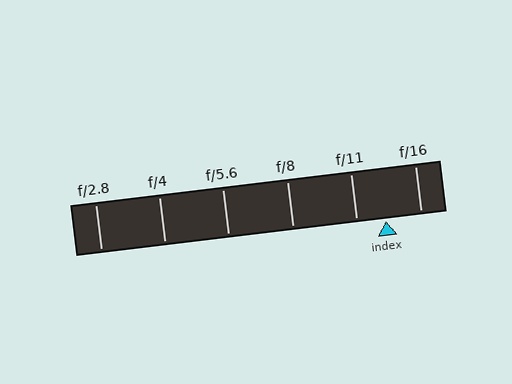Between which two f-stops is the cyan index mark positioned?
The index mark is between f/11 and f/16.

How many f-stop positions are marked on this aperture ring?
There are 6 f-stop positions marked.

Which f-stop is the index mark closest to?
The index mark is closest to f/11.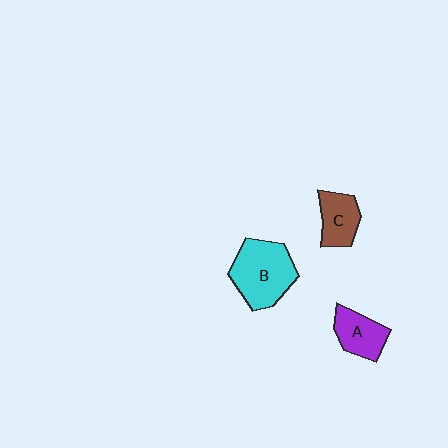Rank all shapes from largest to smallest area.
From largest to smallest: B (cyan), A (purple), C (brown).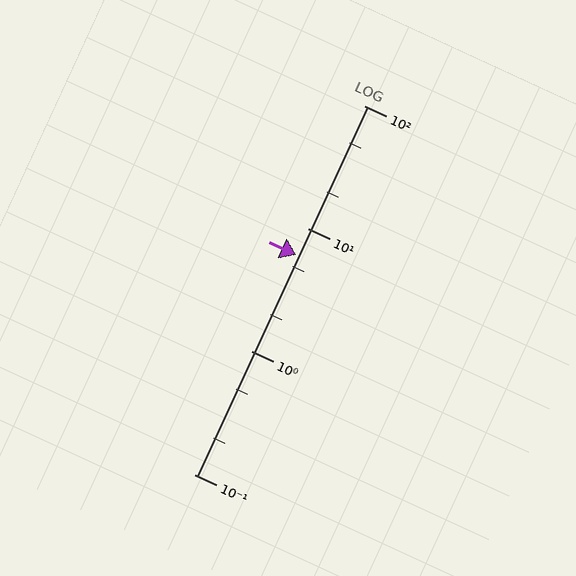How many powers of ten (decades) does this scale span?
The scale spans 3 decades, from 0.1 to 100.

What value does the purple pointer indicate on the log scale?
The pointer indicates approximately 6.1.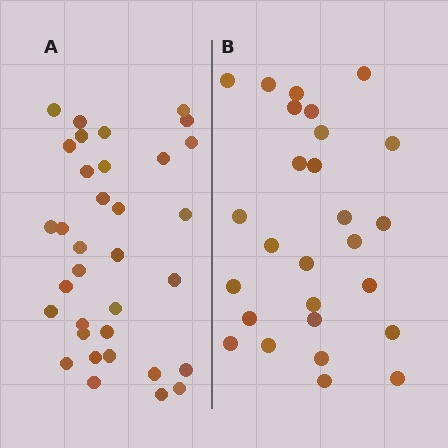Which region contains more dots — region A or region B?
Region A (the left region) has more dots.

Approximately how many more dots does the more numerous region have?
Region A has roughly 8 or so more dots than region B.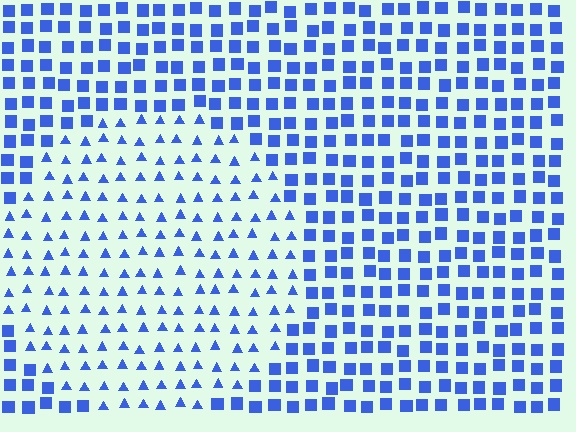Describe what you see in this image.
The image is filled with small blue elements arranged in a uniform grid. A circle-shaped region contains triangles, while the surrounding area contains squares. The boundary is defined purely by the change in element shape.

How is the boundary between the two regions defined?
The boundary is defined by a change in element shape: triangles inside vs. squares outside. All elements share the same color and spacing.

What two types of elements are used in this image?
The image uses triangles inside the circle region and squares outside it.